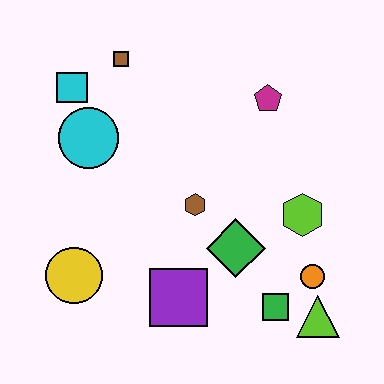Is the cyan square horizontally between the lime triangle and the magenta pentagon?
No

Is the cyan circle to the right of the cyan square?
Yes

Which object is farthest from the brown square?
The lime triangle is farthest from the brown square.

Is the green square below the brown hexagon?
Yes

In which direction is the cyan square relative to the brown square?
The cyan square is to the left of the brown square.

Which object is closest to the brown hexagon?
The green diamond is closest to the brown hexagon.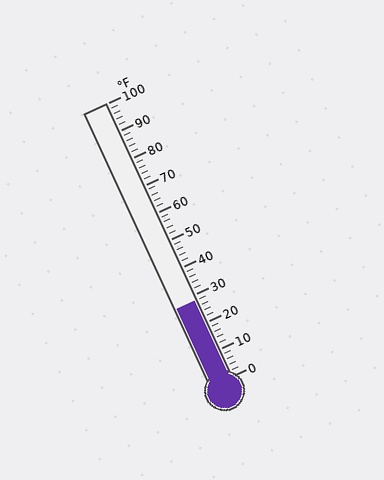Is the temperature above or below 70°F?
The temperature is below 70°F.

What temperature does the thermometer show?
The thermometer shows approximately 28°F.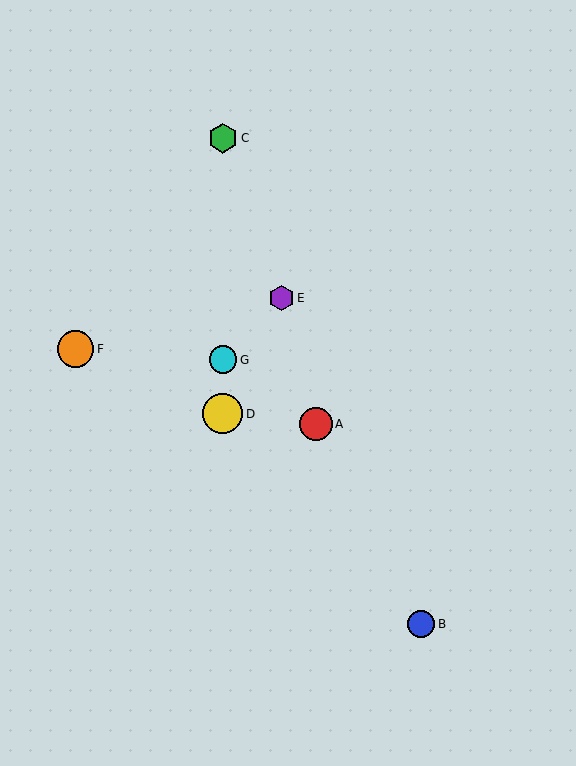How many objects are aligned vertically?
3 objects (C, D, G) are aligned vertically.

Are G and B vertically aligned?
No, G is at x≈223 and B is at x≈421.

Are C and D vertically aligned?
Yes, both are at x≈223.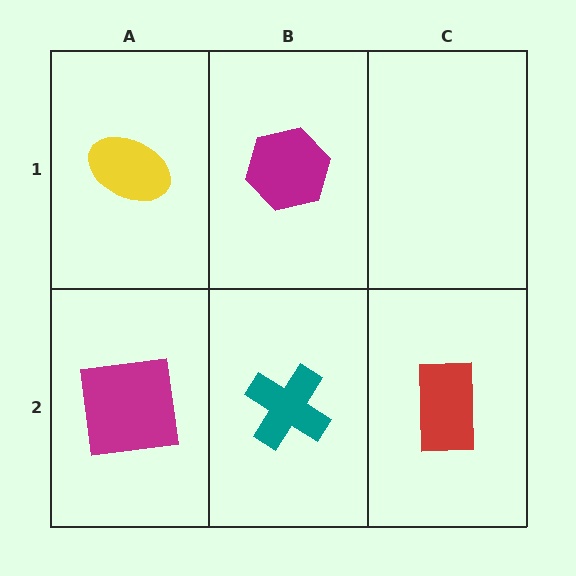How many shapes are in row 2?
3 shapes.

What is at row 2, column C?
A red rectangle.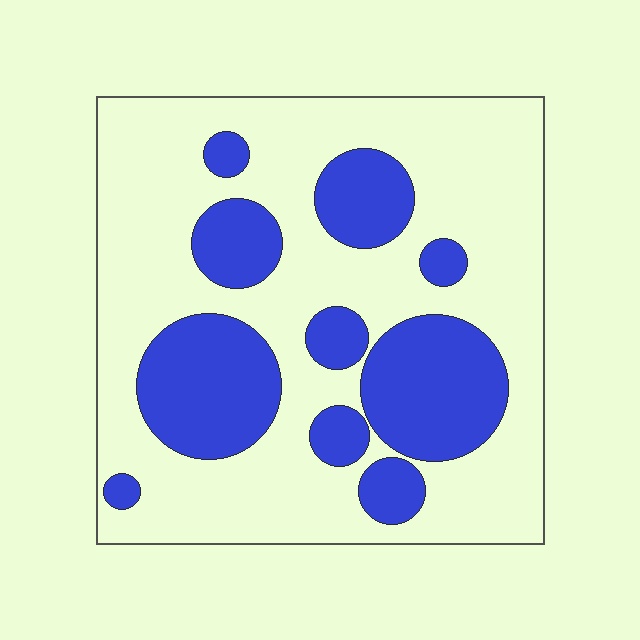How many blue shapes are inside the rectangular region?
10.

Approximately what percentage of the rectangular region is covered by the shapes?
Approximately 30%.